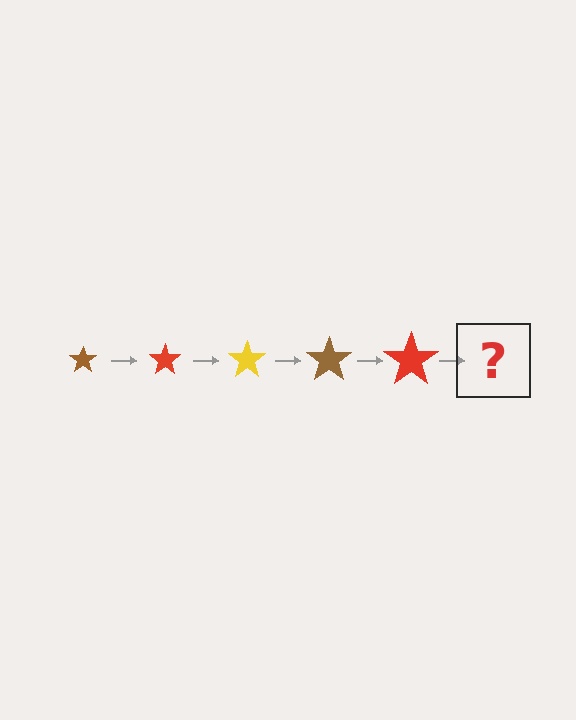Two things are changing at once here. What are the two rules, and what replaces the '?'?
The two rules are that the star grows larger each step and the color cycles through brown, red, and yellow. The '?' should be a yellow star, larger than the previous one.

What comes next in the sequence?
The next element should be a yellow star, larger than the previous one.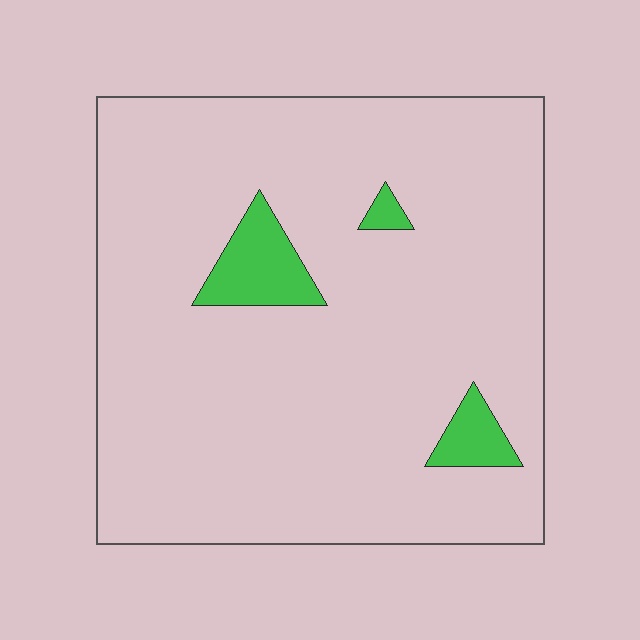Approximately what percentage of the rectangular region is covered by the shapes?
Approximately 5%.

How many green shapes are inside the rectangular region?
3.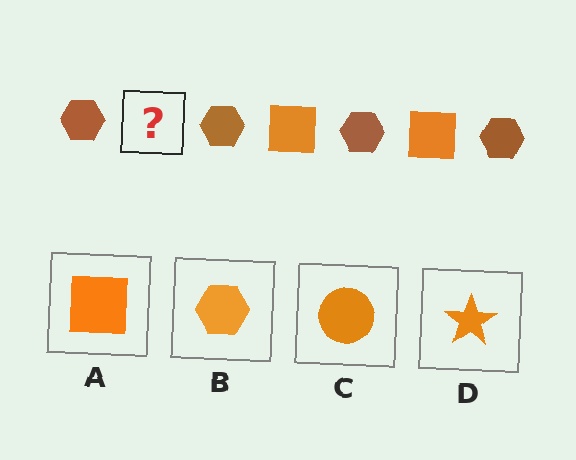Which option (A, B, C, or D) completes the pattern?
A.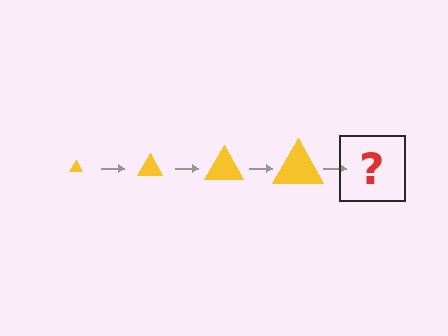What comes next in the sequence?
The next element should be a yellow triangle, larger than the previous one.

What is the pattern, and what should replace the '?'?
The pattern is that the triangle gets progressively larger each step. The '?' should be a yellow triangle, larger than the previous one.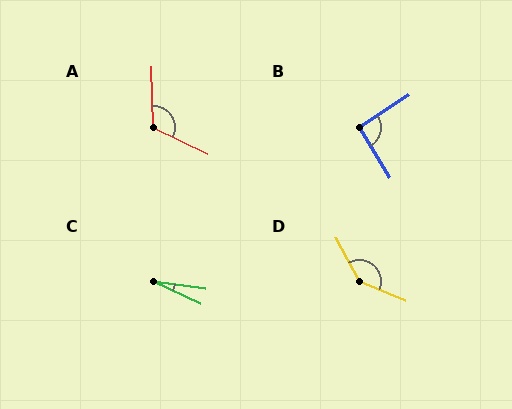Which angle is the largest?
D, at approximately 140 degrees.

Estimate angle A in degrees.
Approximately 118 degrees.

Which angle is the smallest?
C, at approximately 17 degrees.